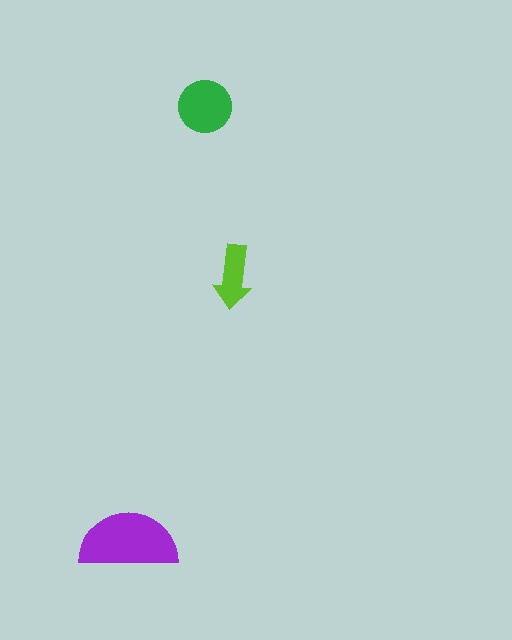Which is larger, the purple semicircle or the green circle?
The purple semicircle.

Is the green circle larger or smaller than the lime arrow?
Larger.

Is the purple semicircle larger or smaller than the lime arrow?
Larger.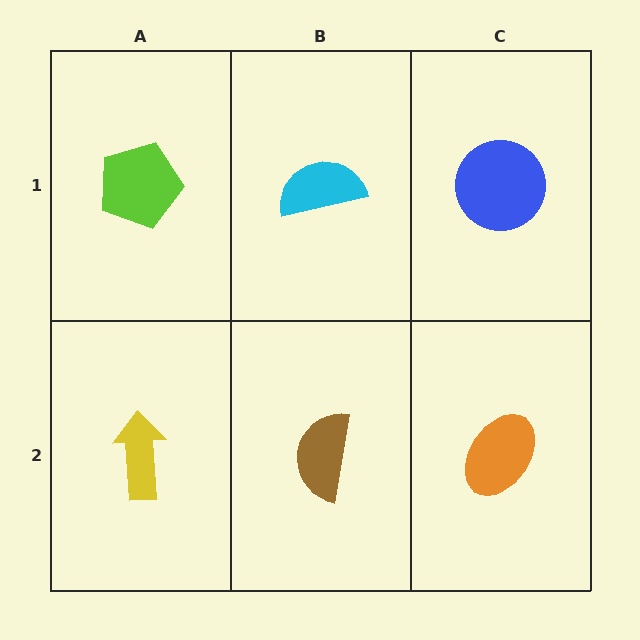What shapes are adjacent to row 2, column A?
A lime pentagon (row 1, column A), a brown semicircle (row 2, column B).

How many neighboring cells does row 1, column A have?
2.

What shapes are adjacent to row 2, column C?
A blue circle (row 1, column C), a brown semicircle (row 2, column B).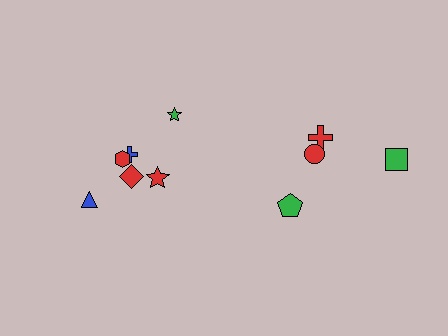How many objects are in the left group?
There are 6 objects.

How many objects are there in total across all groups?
There are 10 objects.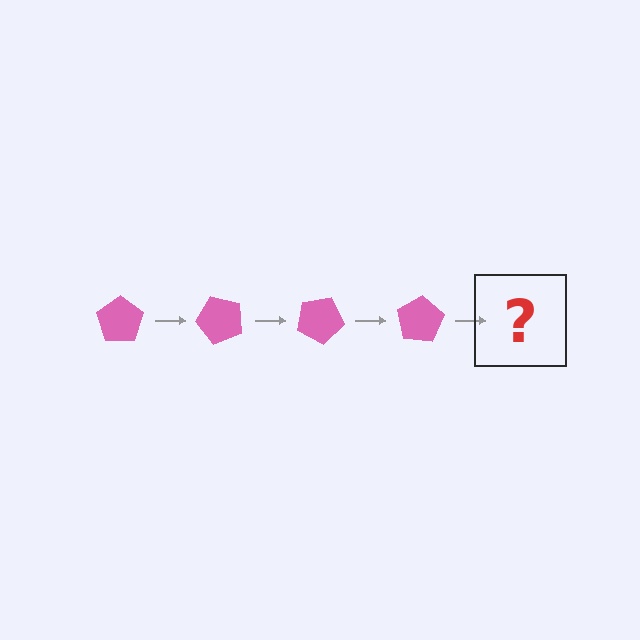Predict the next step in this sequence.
The next step is a pink pentagon rotated 200 degrees.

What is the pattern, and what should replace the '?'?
The pattern is that the pentagon rotates 50 degrees each step. The '?' should be a pink pentagon rotated 200 degrees.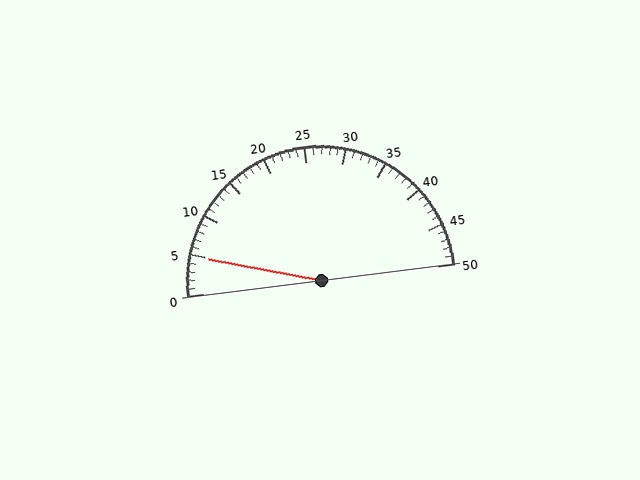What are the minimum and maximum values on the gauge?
The gauge ranges from 0 to 50.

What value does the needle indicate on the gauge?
The needle indicates approximately 5.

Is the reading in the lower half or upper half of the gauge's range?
The reading is in the lower half of the range (0 to 50).